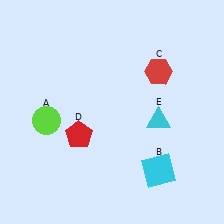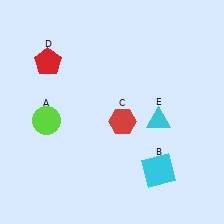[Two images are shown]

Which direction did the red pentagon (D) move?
The red pentagon (D) moved up.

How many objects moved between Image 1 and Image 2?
2 objects moved between the two images.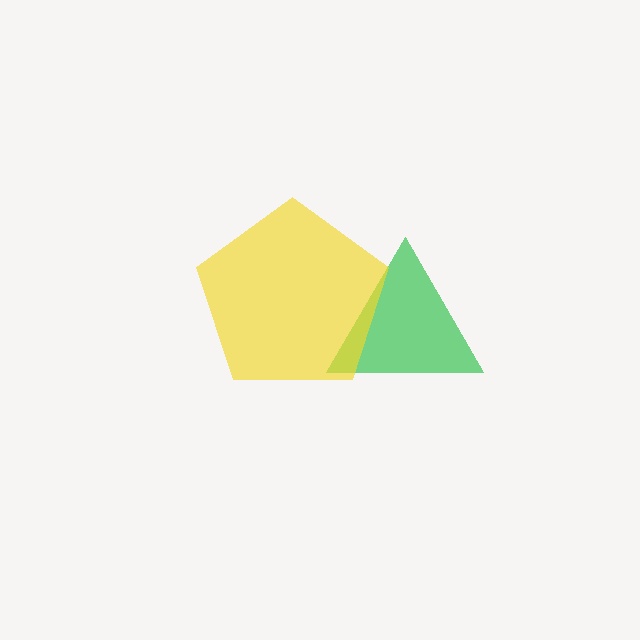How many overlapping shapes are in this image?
There are 2 overlapping shapes in the image.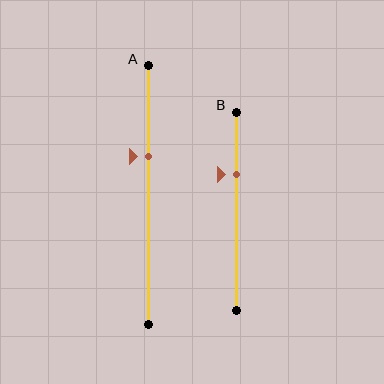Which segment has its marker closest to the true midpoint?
Segment A has its marker closest to the true midpoint.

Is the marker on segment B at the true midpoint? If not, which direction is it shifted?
No, the marker on segment B is shifted upward by about 19% of the segment length.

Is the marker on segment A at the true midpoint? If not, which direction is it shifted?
No, the marker on segment A is shifted upward by about 15% of the segment length.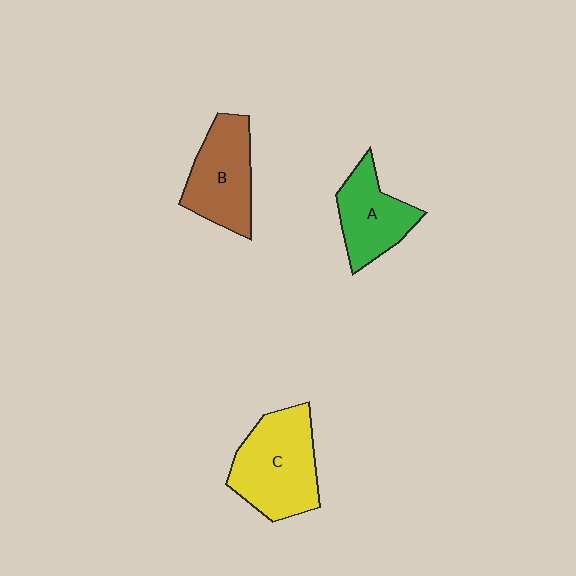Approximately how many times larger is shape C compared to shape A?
Approximately 1.4 times.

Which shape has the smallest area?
Shape A (green).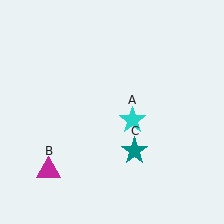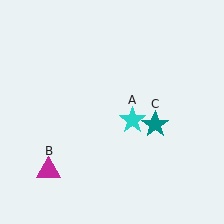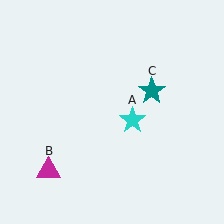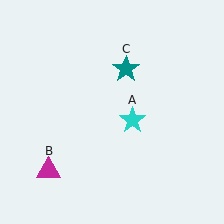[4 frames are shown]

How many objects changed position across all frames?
1 object changed position: teal star (object C).